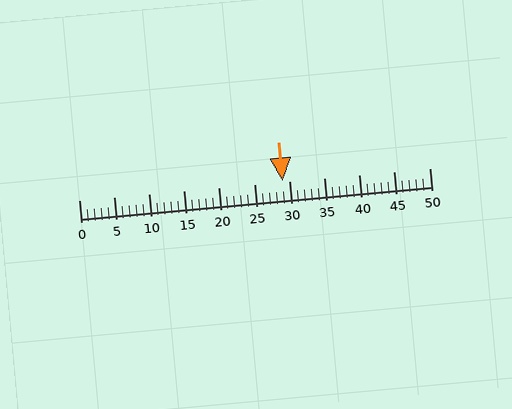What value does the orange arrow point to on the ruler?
The orange arrow points to approximately 29.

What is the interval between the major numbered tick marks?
The major tick marks are spaced 5 units apart.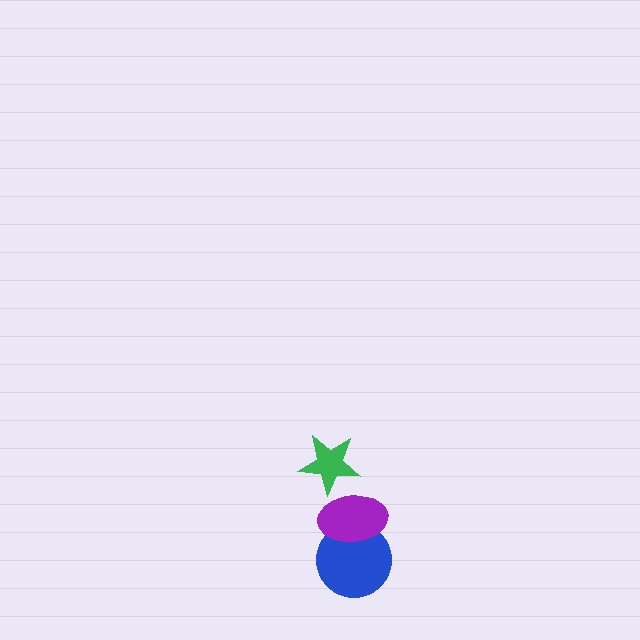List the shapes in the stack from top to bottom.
From top to bottom: the green star, the purple ellipse, the blue circle.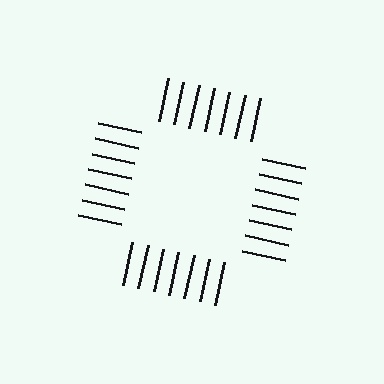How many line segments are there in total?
28 — 7 along each of the 4 edges.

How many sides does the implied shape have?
4 sides — the line-ends trace a square.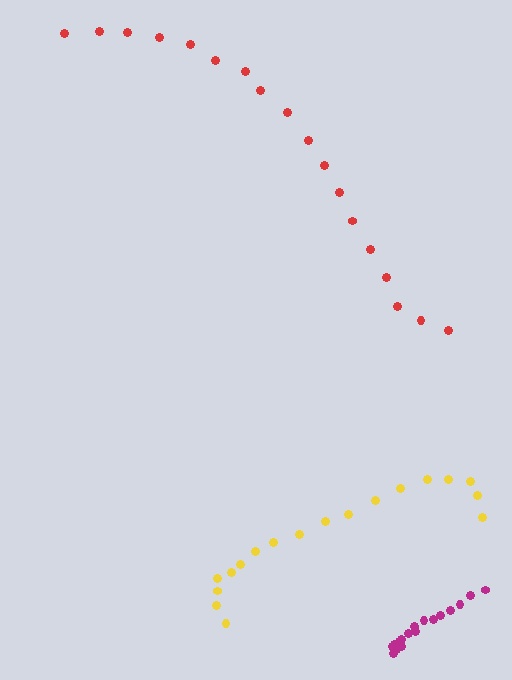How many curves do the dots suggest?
There are 3 distinct paths.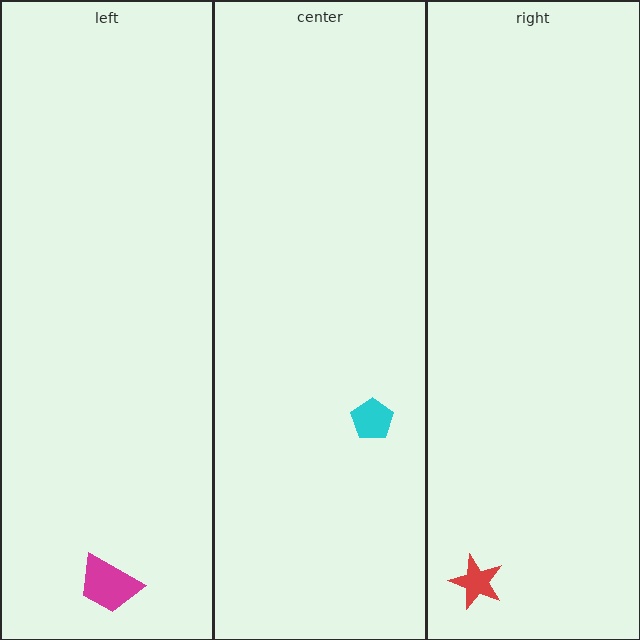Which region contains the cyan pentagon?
The center region.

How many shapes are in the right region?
1.